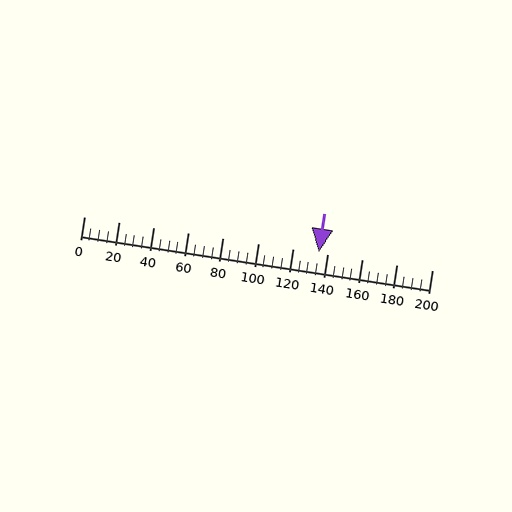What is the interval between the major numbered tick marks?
The major tick marks are spaced 20 units apart.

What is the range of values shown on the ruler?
The ruler shows values from 0 to 200.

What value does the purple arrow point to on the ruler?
The purple arrow points to approximately 135.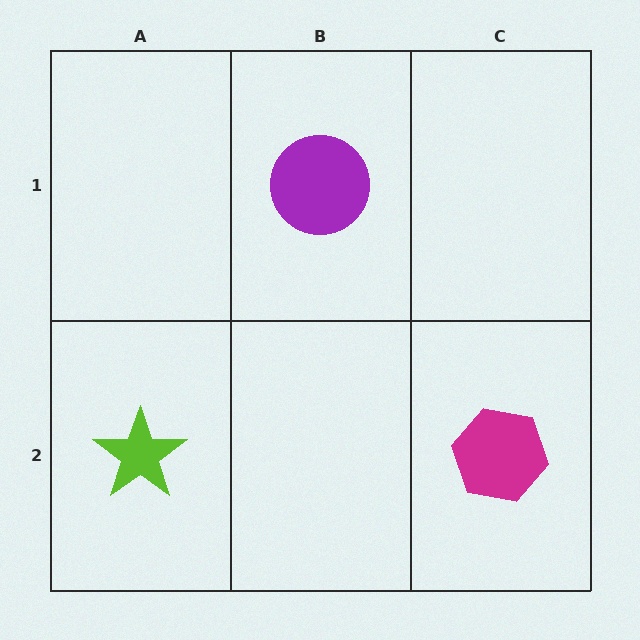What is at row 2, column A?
A lime star.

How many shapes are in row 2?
2 shapes.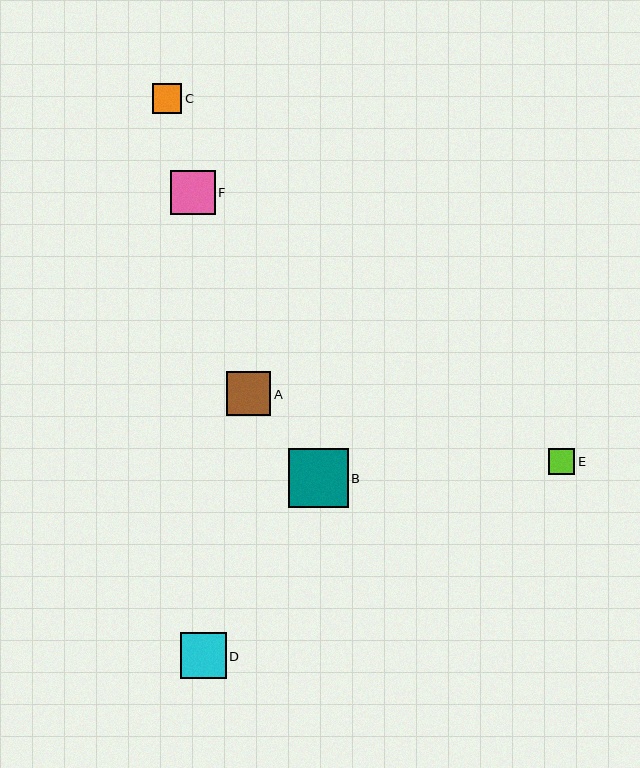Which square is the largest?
Square B is the largest with a size of approximately 60 pixels.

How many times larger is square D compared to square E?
Square D is approximately 1.8 times the size of square E.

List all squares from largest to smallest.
From largest to smallest: B, D, F, A, C, E.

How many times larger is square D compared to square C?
Square D is approximately 1.6 times the size of square C.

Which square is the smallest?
Square E is the smallest with a size of approximately 26 pixels.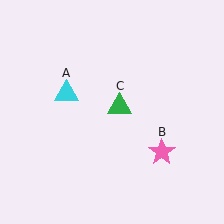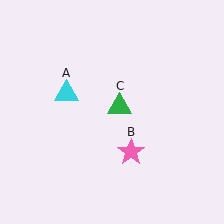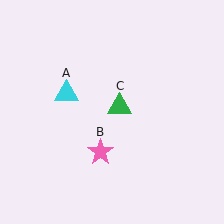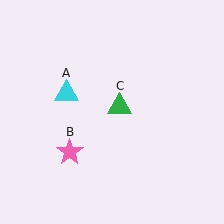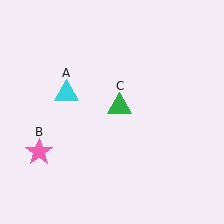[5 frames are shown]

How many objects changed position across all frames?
1 object changed position: pink star (object B).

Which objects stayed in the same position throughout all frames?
Cyan triangle (object A) and green triangle (object C) remained stationary.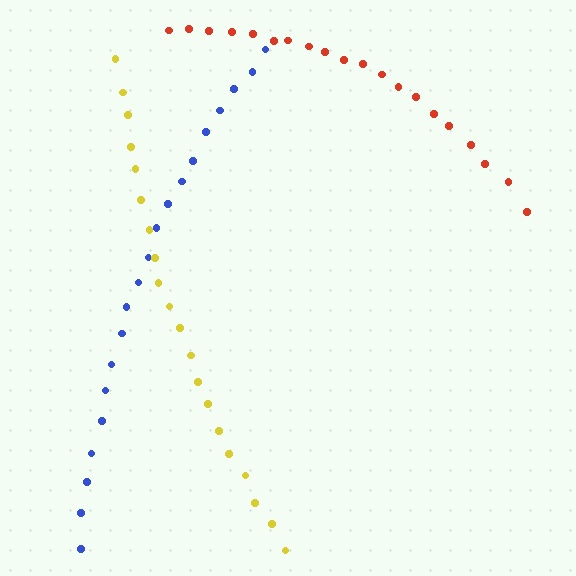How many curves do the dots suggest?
There are 3 distinct paths.